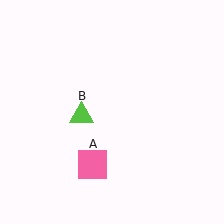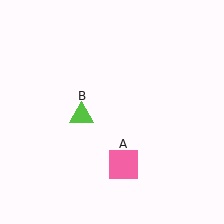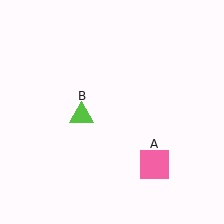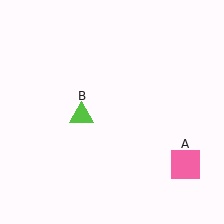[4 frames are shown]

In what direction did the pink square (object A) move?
The pink square (object A) moved right.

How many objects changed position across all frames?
1 object changed position: pink square (object A).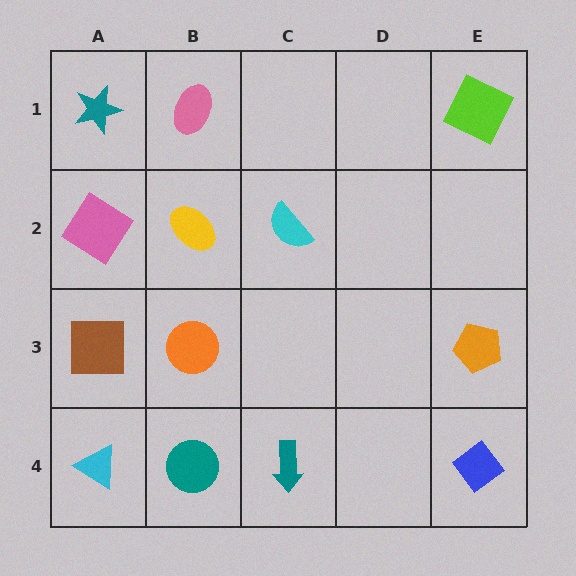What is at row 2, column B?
A yellow ellipse.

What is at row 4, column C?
A teal arrow.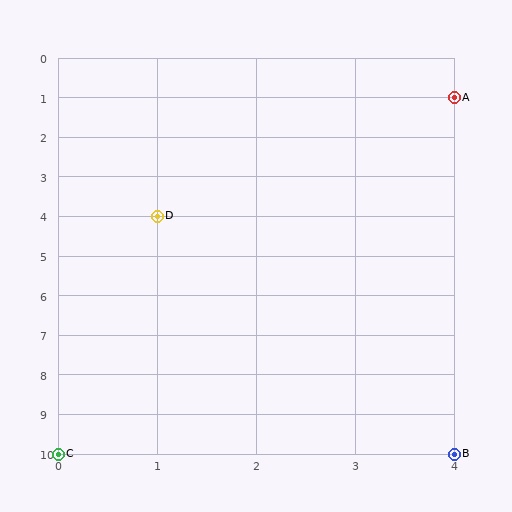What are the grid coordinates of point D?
Point D is at grid coordinates (1, 4).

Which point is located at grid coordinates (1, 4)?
Point D is at (1, 4).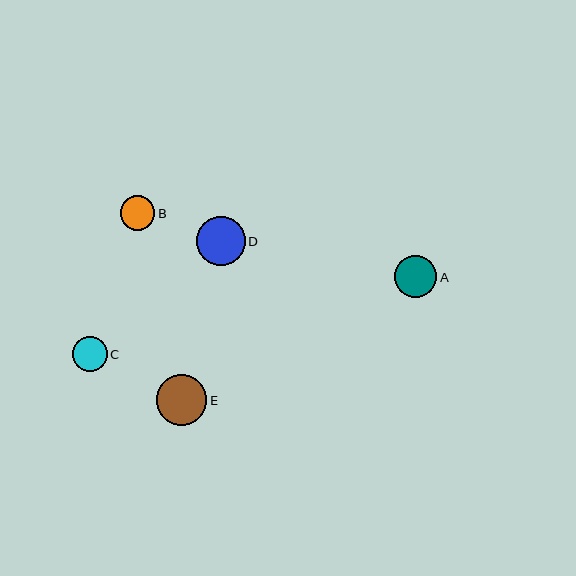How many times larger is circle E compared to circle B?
Circle E is approximately 1.5 times the size of circle B.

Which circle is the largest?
Circle E is the largest with a size of approximately 50 pixels.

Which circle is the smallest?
Circle B is the smallest with a size of approximately 34 pixels.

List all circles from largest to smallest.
From largest to smallest: E, D, A, C, B.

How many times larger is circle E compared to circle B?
Circle E is approximately 1.5 times the size of circle B.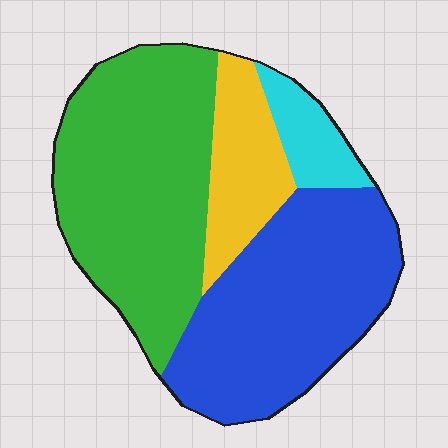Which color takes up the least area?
Cyan, at roughly 10%.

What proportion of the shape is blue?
Blue covers around 40% of the shape.